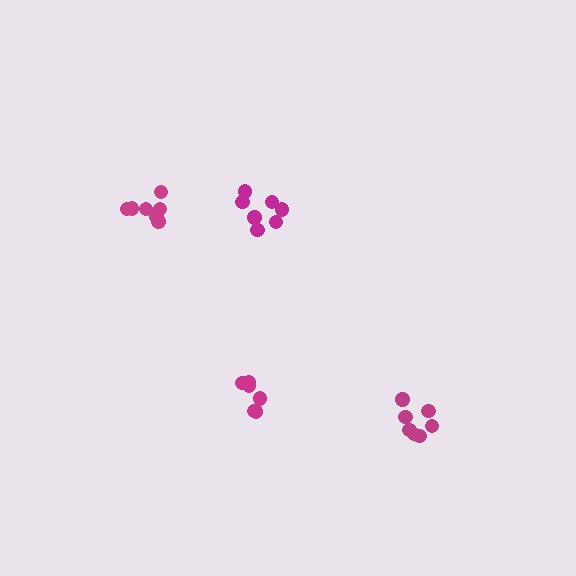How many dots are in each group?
Group 1: 6 dots, Group 2: 7 dots, Group 3: 7 dots, Group 4: 7 dots (27 total).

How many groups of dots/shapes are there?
There are 4 groups.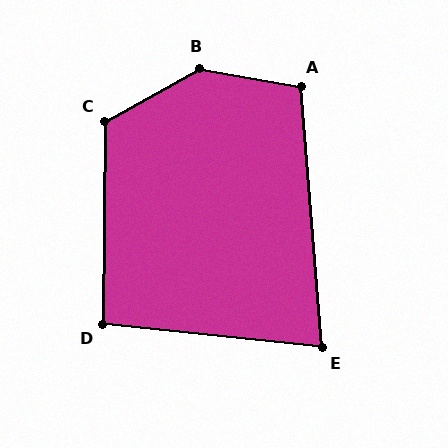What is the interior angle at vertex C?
Approximately 120 degrees (obtuse).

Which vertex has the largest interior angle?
B, at approximately 141 degrees.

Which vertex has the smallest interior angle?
E, at approximately 80 degrees.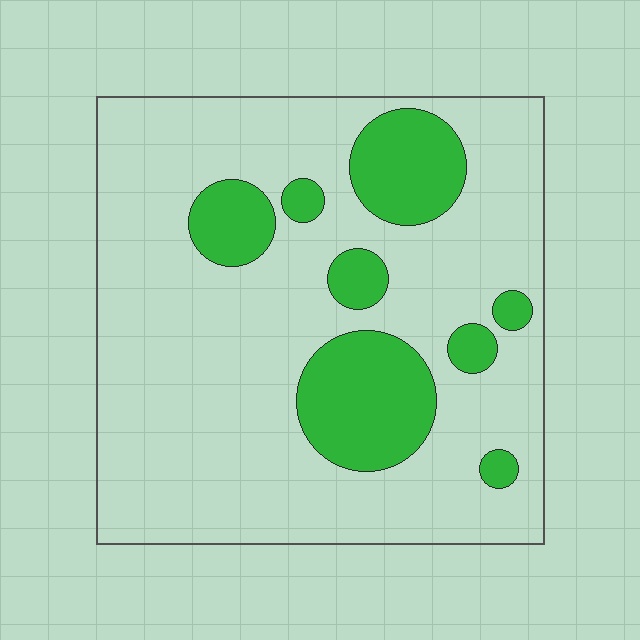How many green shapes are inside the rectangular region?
8.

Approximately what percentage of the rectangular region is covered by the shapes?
Approximately 20%.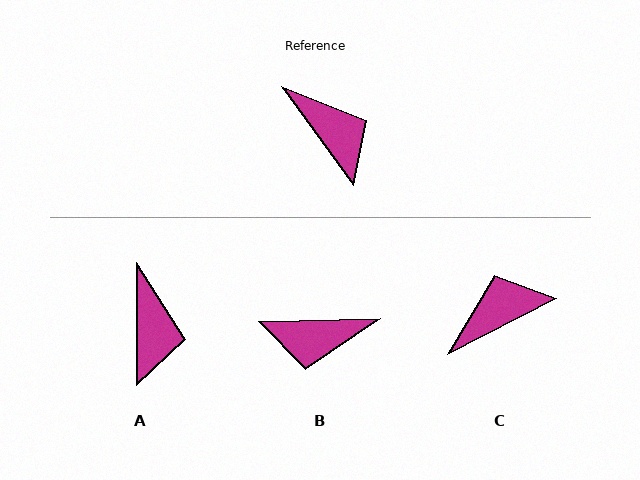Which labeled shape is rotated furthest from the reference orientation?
B, about 124 degrees away.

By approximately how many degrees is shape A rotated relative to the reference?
Approximately 36 degrees clockwise.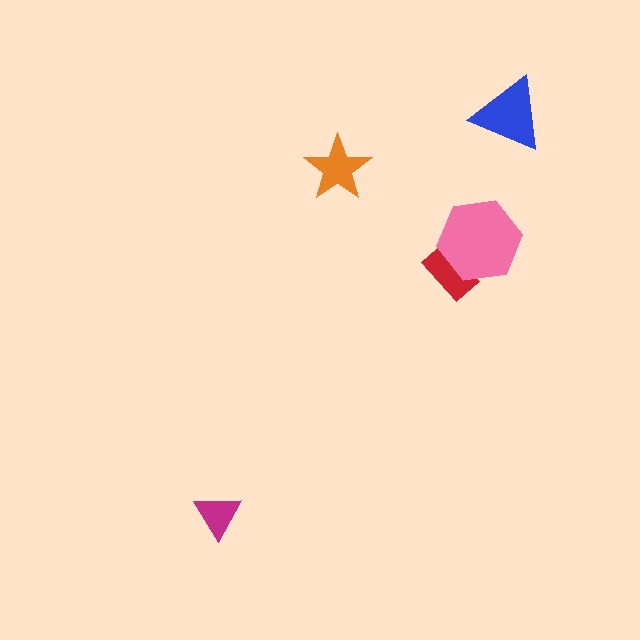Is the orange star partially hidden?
No, no other shape covers it.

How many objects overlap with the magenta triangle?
0 objects overlap with the magenta triangle.